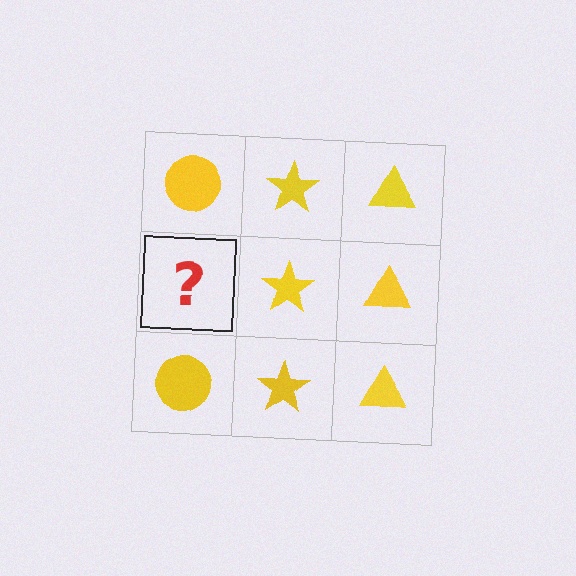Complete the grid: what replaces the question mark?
The question mark should be replaced with a yellow circle.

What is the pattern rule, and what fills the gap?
The rule is that each column has a consistent shape. The gap should be filled with a yellow circle.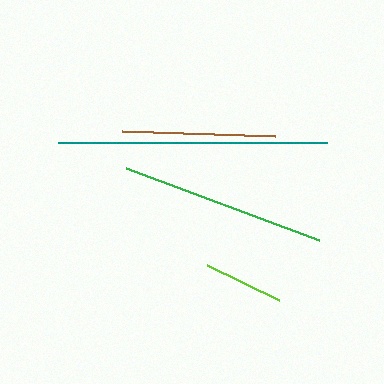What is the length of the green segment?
The green segment is approximately 206 pixels long.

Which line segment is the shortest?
The lime line is the shortest at approximately 80 pixels.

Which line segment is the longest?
The teal line is the longest at approximately 269 pixels.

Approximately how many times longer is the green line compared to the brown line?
The green line is approximately 1.3 times the length of the brown line.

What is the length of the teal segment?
The teal segment is approximately 269 pixels long.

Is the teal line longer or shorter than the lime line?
The teal line is longer than the lime line.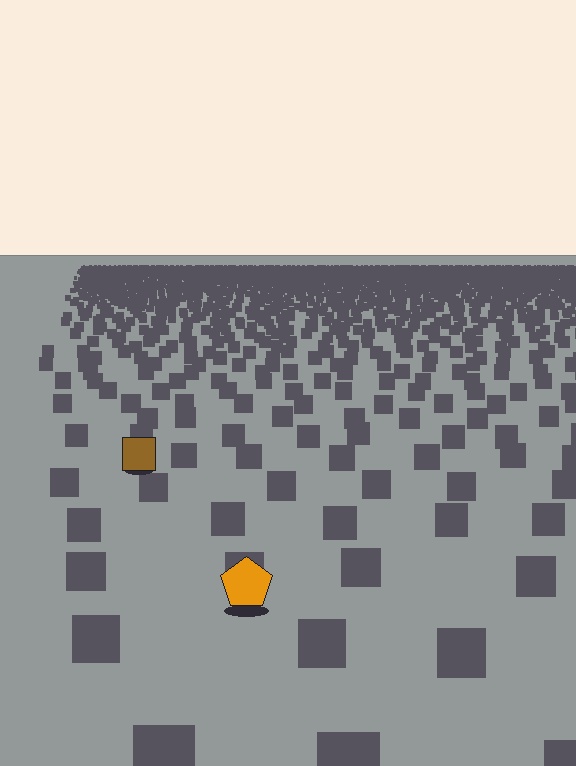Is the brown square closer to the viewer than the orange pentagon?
No. The orange pentagon is closer — you can tell from the texture gradient: the ground texture is coarser near it.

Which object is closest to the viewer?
The orange pentagon is closest. The texture marks near it are larger and more spread out.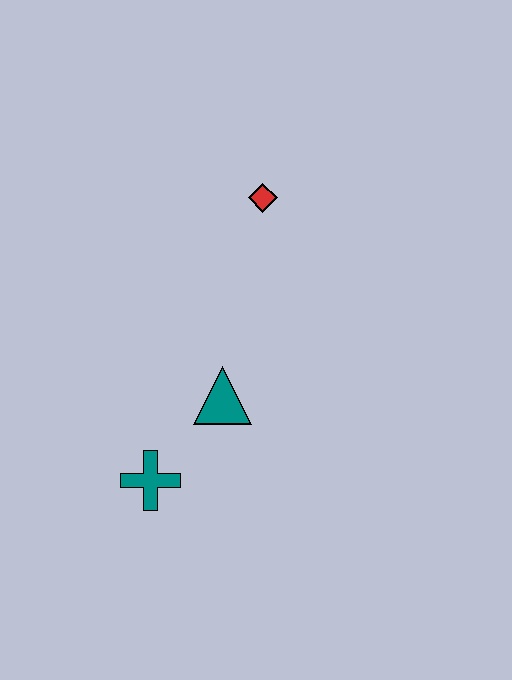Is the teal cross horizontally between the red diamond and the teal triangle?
No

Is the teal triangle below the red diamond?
Yes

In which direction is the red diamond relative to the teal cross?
The red diamond is above the teal cross.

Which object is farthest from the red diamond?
The teal cross is farthest from the red diamond.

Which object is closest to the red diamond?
The teal triangle is closest to the red diamond.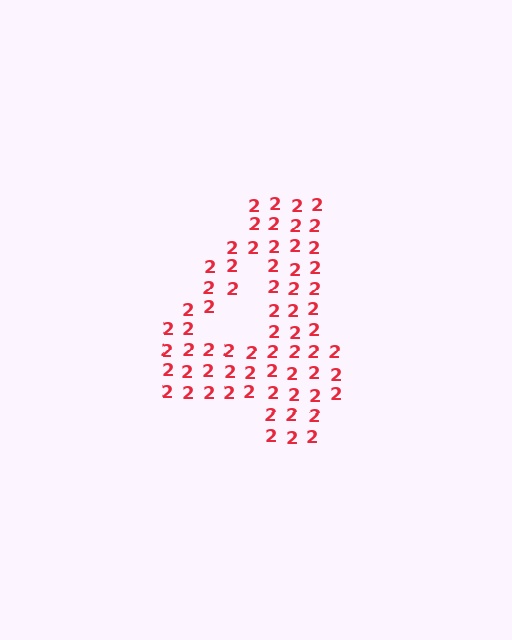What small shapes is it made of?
It is made of small digit 2's.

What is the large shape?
The large shape is the digit 4.